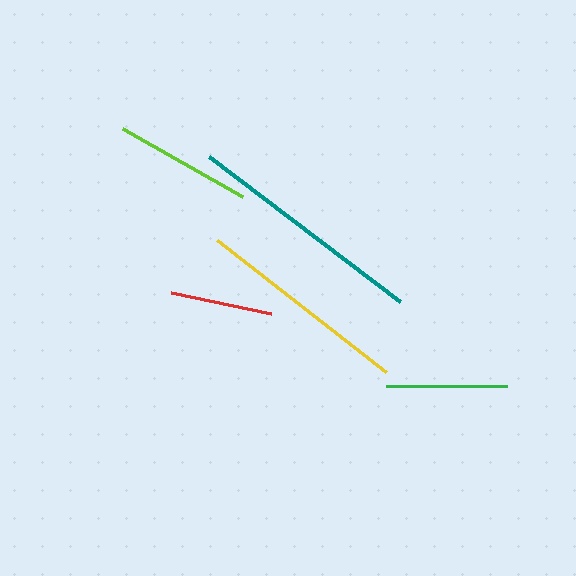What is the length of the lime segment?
The lime segment is approximately 138 pixels long.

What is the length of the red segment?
The red segment is approximately 103 pixels long.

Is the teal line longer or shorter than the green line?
The teal line is longer than the green line.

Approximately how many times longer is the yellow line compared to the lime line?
The yellow line is approximately 1.6 times the length of the lime line.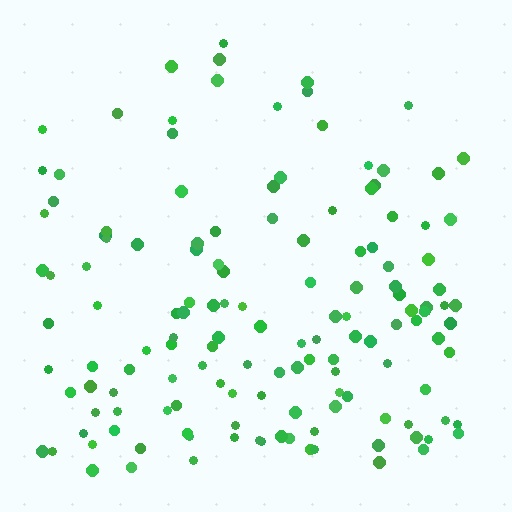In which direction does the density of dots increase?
From top to bottom, with the bottom side densest.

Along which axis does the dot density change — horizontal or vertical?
Vertical.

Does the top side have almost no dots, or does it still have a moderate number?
Still a moderate number, just noticeably fewer than the bottom.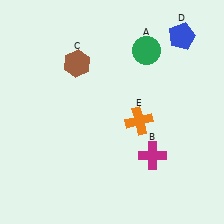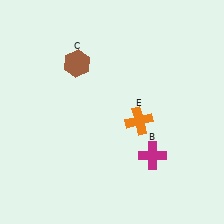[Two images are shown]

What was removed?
The blue pentagon (D), the green circle (A) were removed in Image 2.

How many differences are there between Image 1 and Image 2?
There are 2 differences between the two images.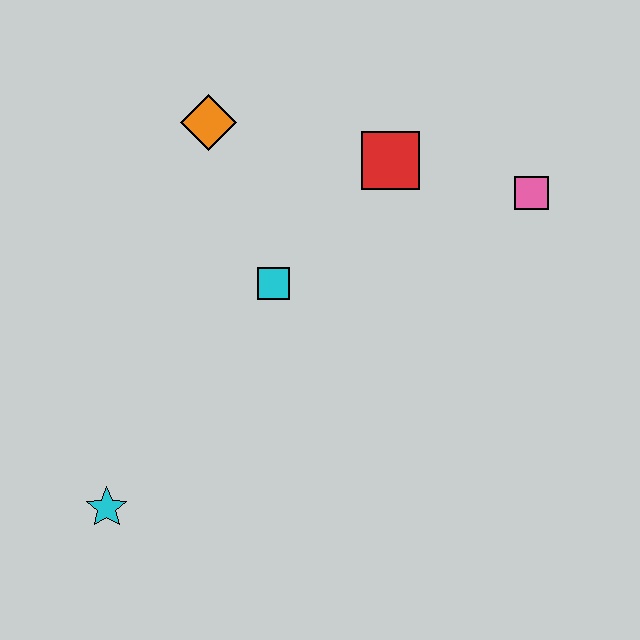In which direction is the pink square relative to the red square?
The pink square is to the right of the red square.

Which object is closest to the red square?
The pink square is closest to the red square.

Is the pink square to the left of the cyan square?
No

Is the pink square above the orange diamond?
No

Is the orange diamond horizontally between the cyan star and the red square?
Yes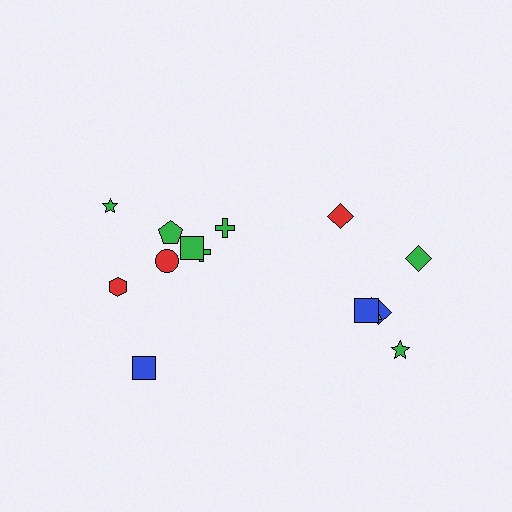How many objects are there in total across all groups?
There are 14 objects.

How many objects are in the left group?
There are 8 objects.